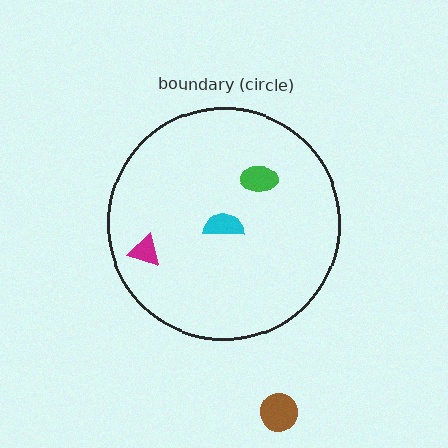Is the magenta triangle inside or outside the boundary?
Inside.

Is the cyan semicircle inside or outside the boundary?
Inside.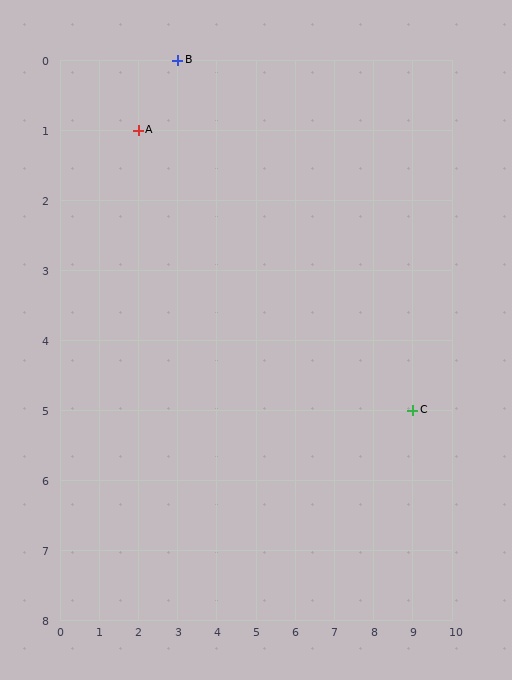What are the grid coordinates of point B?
Point B is at grid coordinates (3, 0).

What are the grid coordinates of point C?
Point C is at grid coordinates (9, 5).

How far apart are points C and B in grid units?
Points C and B are 6 columns and 5 rows apart (about 7.8 grid units diagonally).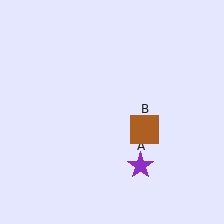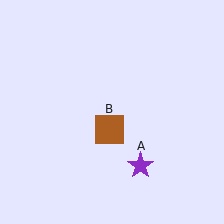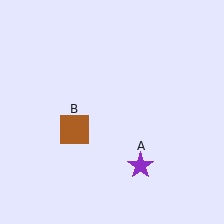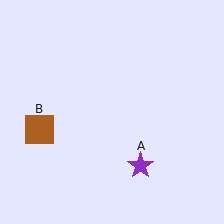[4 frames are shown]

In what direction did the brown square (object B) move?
The brown square (object B) moved left.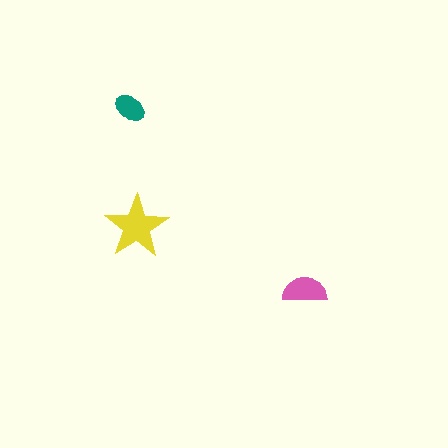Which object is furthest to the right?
The pink semicircle is rightmost.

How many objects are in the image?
There are 3 objects in the image.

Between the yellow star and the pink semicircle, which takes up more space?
The yellow star.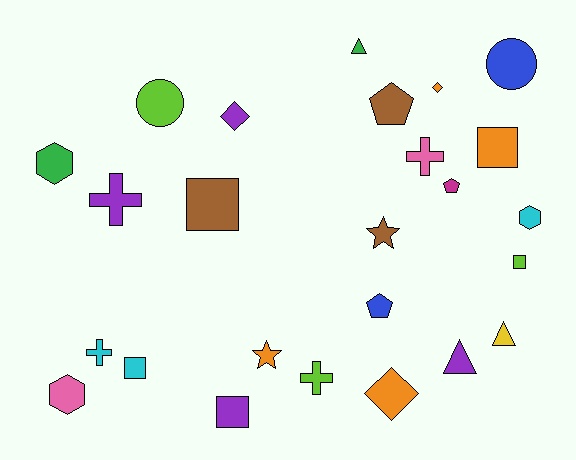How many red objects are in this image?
There are no red objects.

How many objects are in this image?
There are 25 objects.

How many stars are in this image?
There are 2 stars.